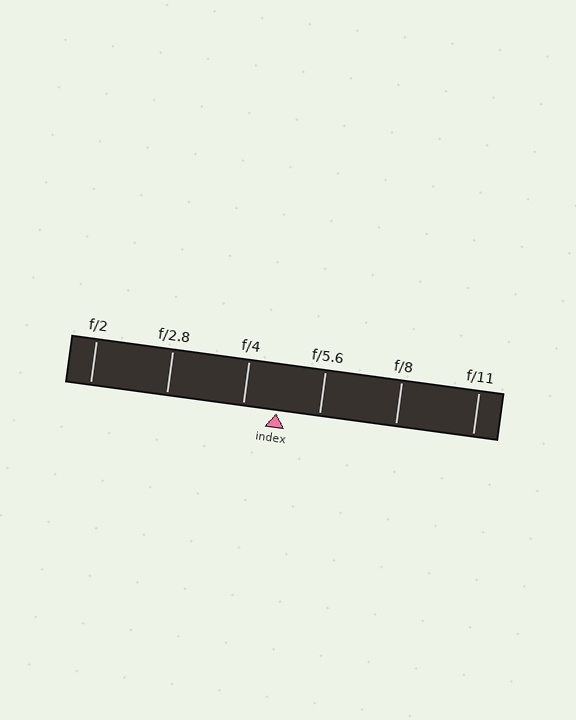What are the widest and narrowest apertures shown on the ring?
The widest aperture shown is f/2 and the narrowest is f/11.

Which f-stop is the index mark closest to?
The index mark is closest to f/4.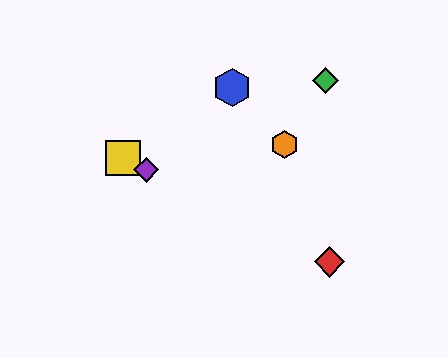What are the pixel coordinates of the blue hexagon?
The blue hexagon is at (232, 87).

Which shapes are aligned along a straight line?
The red diamond, the yellow square, the purple diamond are aligned along a straight line.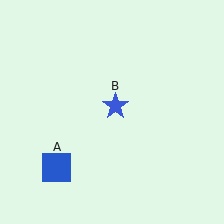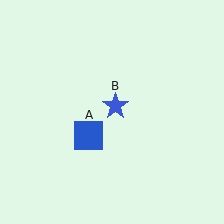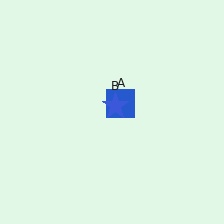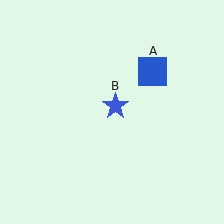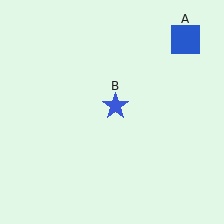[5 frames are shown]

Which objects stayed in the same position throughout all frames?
Blue star (object B) remained stationary.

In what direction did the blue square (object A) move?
The blue square (object A) moved up and to the right.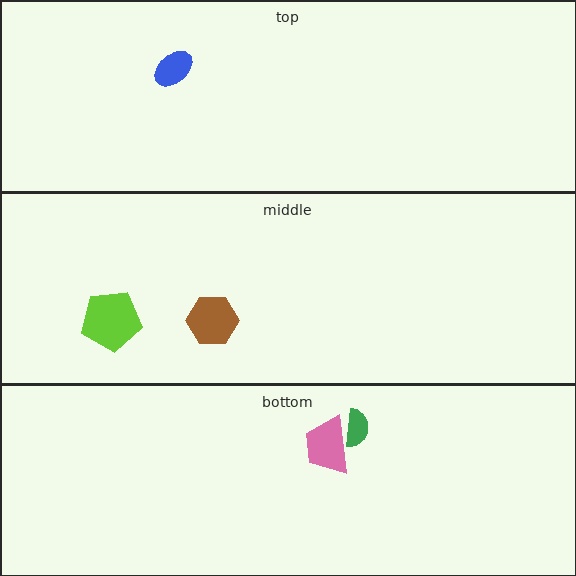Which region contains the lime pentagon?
The middle region.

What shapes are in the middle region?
The brown hexagon, the lime pentagon.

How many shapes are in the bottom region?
2.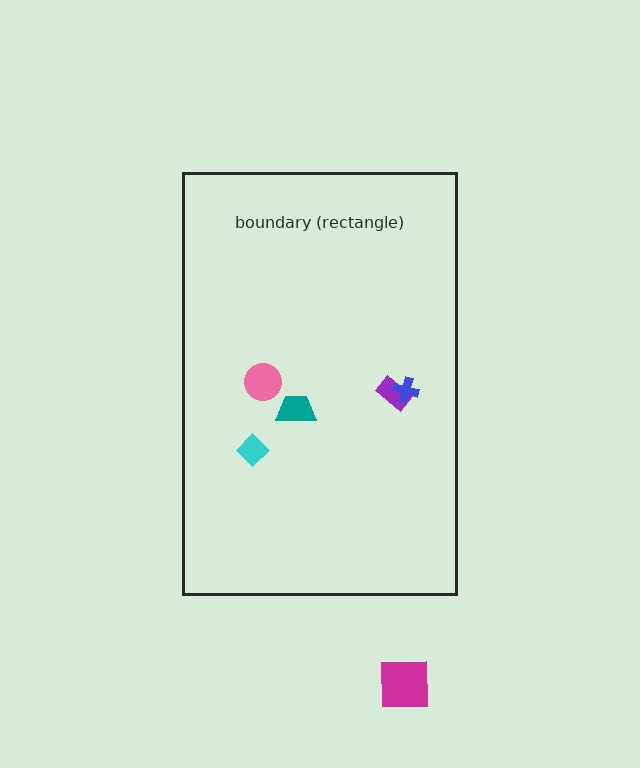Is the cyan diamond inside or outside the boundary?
Inside.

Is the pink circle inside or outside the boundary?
Inside.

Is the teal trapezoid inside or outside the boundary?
Inside.